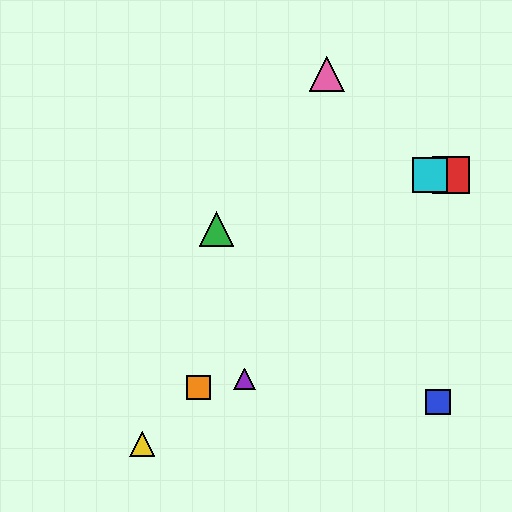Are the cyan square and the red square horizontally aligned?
Yes, both are at y≈175.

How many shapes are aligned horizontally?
2 shapes (the red square, the cyan square) are aligned horizontally.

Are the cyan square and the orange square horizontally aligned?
No, the cyan square is at y≈175 and the orange square is at y≈388.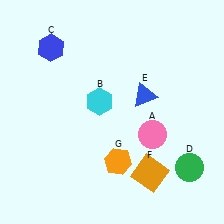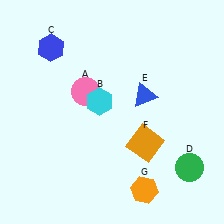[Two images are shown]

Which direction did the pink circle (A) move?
The pink circle (A) moved left.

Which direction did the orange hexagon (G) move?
The orange hexagon (G) moved down.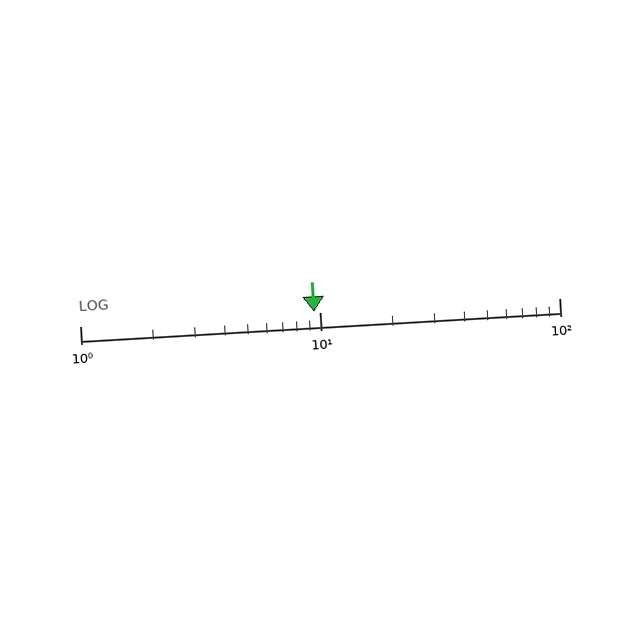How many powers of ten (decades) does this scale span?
The scale spans 2 decades, from 1 to 100.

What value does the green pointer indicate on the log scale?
The pointer indicates approximately 9.5.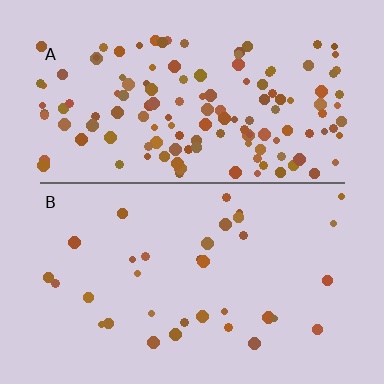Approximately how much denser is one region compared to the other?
Approximately 4.1× — region A over region B.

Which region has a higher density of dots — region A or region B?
A (the top).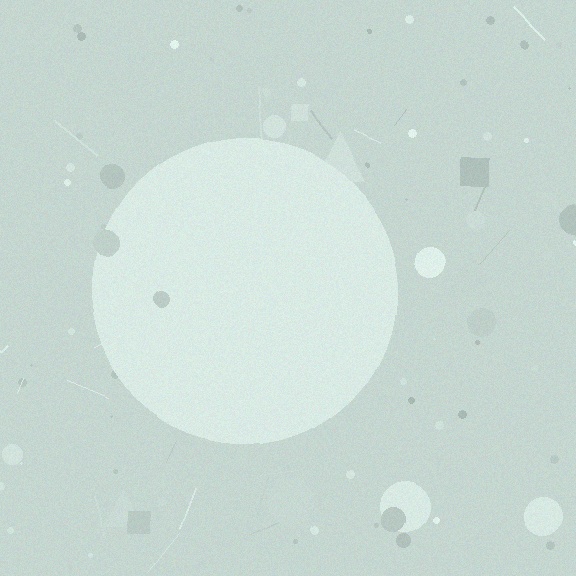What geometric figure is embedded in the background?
A circle is embedded in the background.